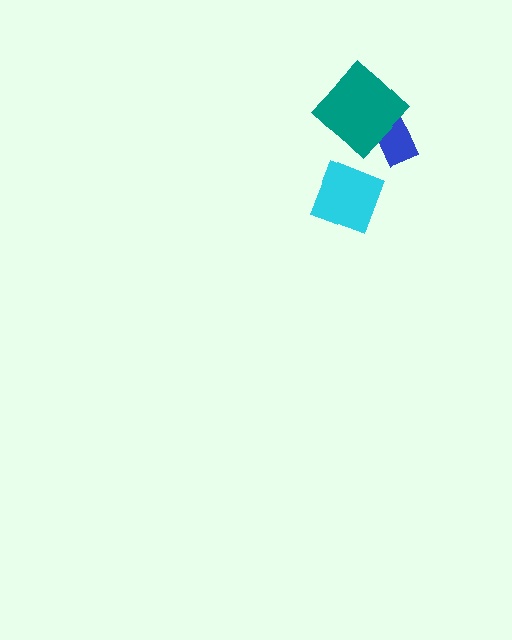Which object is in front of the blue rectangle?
The teal diamond is in front of the blue rectangle.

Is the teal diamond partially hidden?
No, no other shape covers it.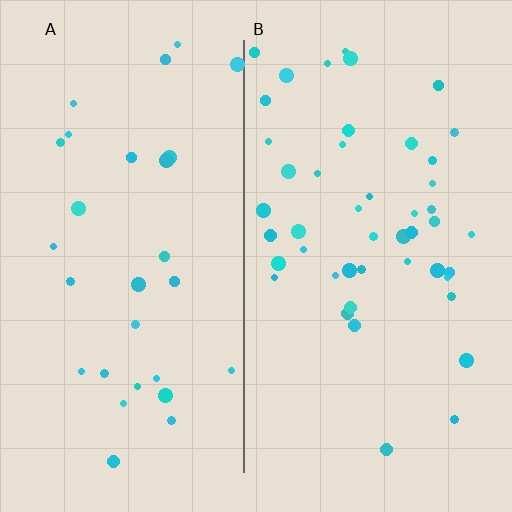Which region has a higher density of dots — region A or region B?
B (the right).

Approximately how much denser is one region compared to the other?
Approximately 1.6× — region B over region A.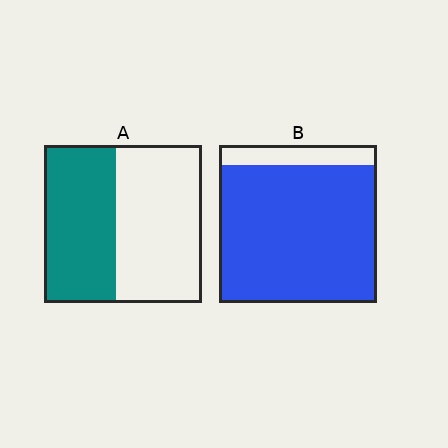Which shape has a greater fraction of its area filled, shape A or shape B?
Shape B.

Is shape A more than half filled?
No.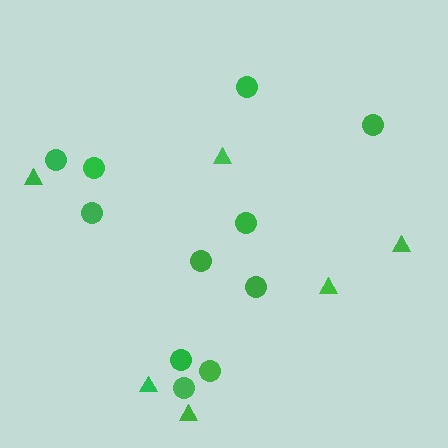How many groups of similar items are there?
There are 2 groups: one group of circles (11) and one group of triangles (6).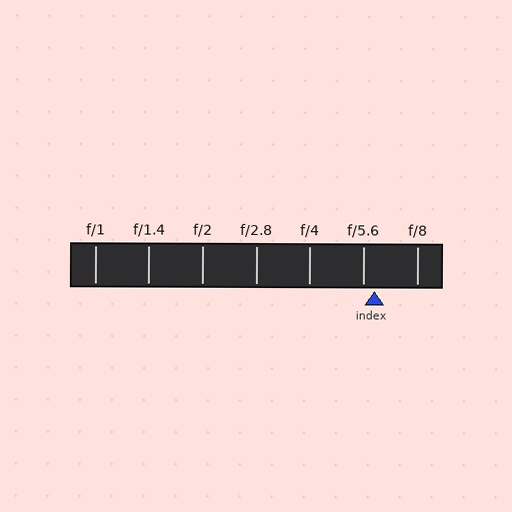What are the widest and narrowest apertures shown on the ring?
The widest aperture shown is f/1 and the narrowest is f/8.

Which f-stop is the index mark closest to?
The index mark is closest to f/5.6.